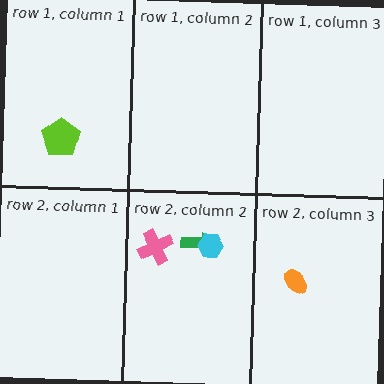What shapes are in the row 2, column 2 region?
The green arrow, the cyan hexagon, the pink cross.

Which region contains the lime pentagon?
The row 1, column 1 region.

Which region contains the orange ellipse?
The row 2, column 3 region.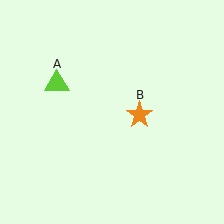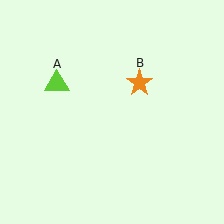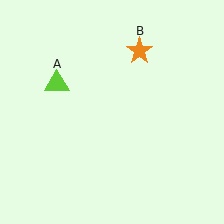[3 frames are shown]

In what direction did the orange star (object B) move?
The orange star (object B) moved up.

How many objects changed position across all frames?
1 object changed position: orange star (object B).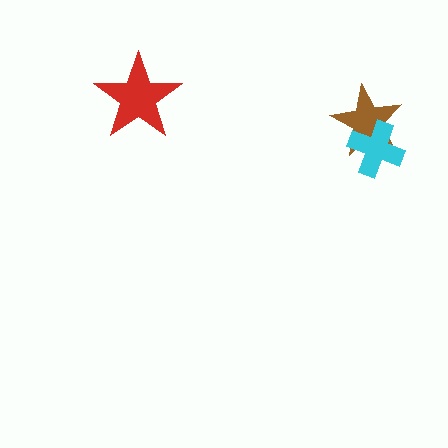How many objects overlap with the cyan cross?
1 object overlaps with the cyan cross.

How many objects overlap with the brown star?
1 object overlaps with the brown star.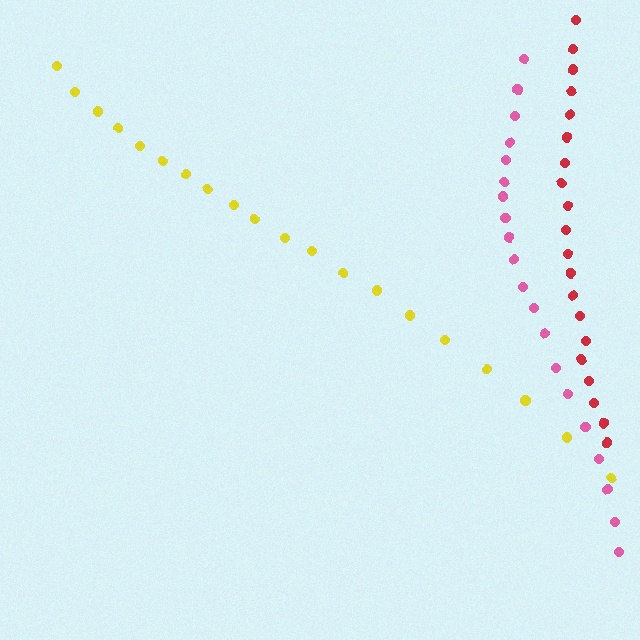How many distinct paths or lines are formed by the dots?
There are 3 distinct paths.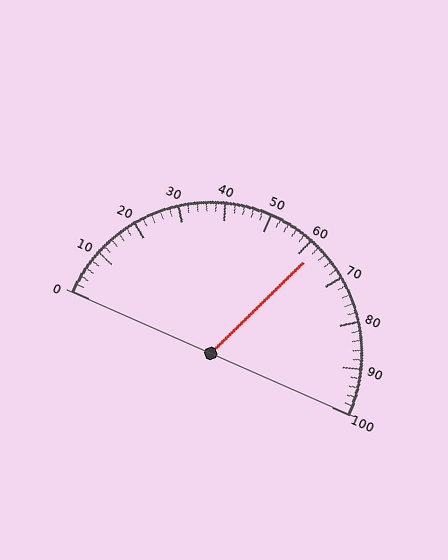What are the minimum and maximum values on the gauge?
The gauge ranges from 0 to 100.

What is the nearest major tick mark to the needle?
The nearest major tick mark is 60.